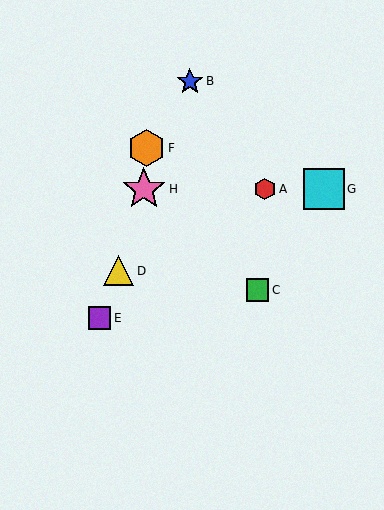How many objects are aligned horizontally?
3 objects (A, G, H) are aligned horizontally.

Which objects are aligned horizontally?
Objects A, G, H are aligned horizontally.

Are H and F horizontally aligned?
No, H is at y≈189 and F is at y≈148.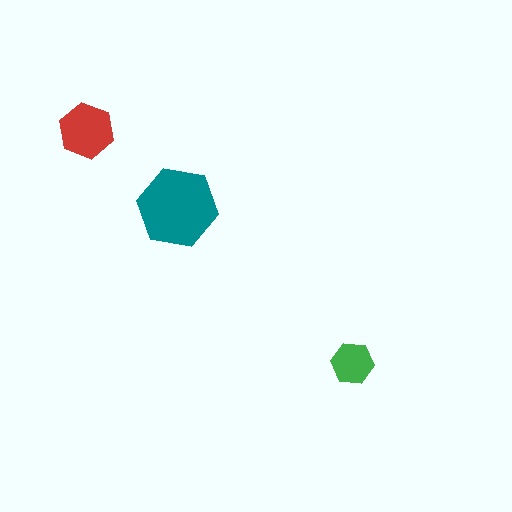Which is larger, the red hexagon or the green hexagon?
The red one.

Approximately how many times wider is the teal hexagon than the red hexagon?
About 1.5 times wider.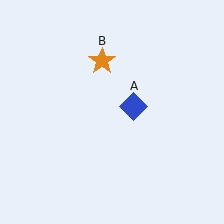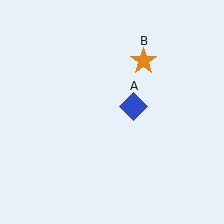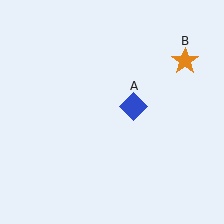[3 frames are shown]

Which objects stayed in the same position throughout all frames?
Blue diamond (object A) remained stationary.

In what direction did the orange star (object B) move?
The orange star (object B) moved right.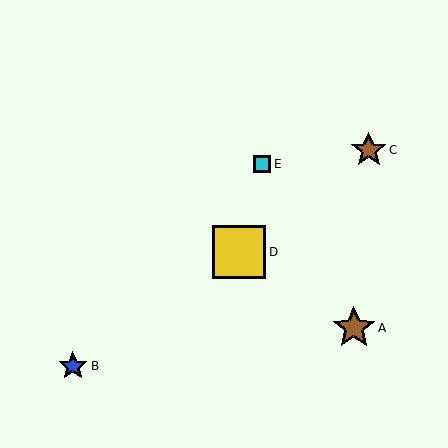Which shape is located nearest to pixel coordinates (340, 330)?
The brown star (labeled A) at (354, 328) is nearest to that location.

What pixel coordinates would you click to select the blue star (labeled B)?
Click at (73, 366) to select the blue star B.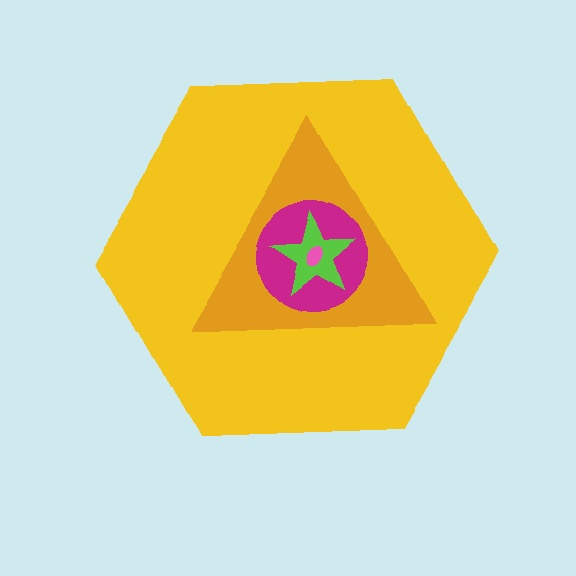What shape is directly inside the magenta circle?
The lime star.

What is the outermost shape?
The yellow hexagon.